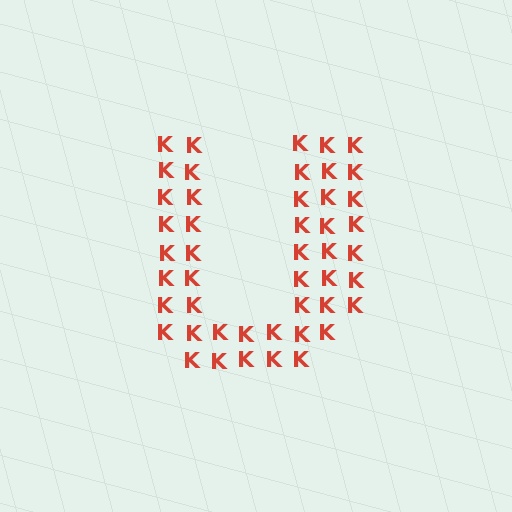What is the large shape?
The large shape is the letter U.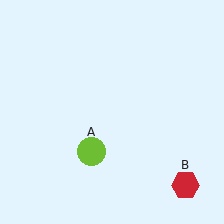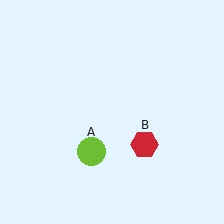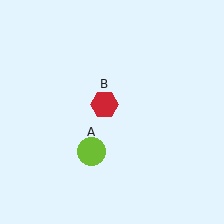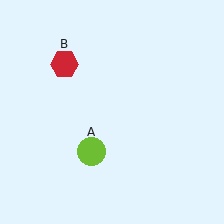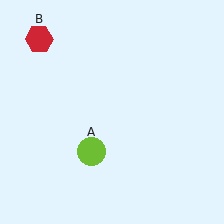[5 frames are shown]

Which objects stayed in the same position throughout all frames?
Lime circle (object A) remained stationary.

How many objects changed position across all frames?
1 object changed position: red hexagon (object B).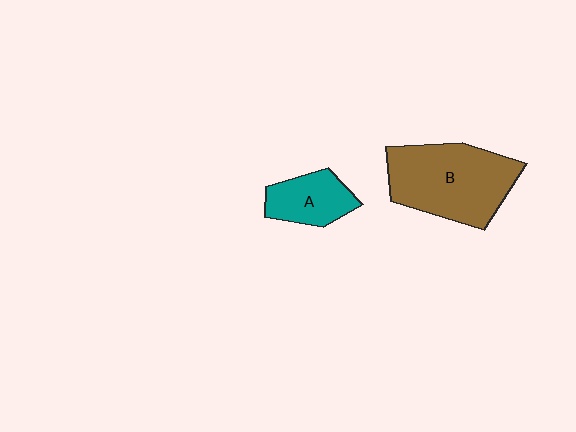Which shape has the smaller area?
Shape A (teal).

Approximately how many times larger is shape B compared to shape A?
Approximately 2.2 times.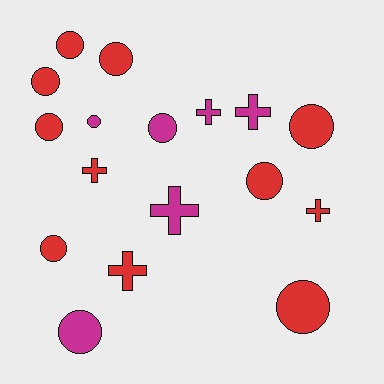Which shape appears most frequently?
Circle, with 11 objects.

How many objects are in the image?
There are 17 objects.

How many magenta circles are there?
There are 3 magenta circles.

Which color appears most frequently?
Red, with 11 objects.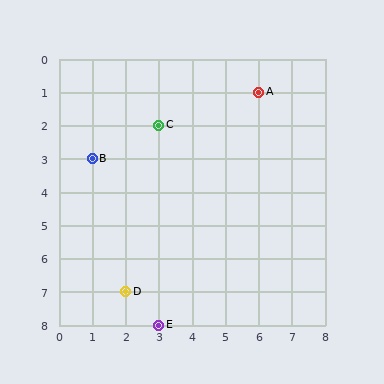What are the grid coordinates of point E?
Point E is at grid coordinates (3, 8).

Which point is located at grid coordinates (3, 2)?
Point C is at (3, 2).